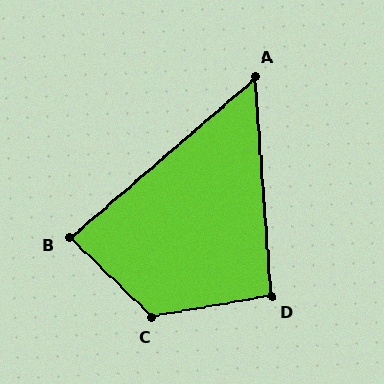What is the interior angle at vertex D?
Approximately 96 degrees (obtuse).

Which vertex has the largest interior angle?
C, at approximately 126 degrees.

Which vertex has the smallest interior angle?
A, at approximately 54 degrees.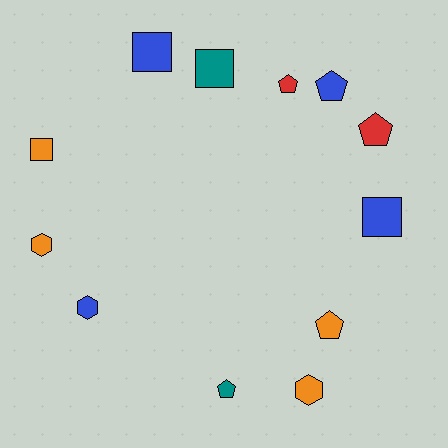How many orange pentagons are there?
There is 1 orange pentagon.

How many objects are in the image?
There are 12 objects.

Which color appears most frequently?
Orange, with 4 objects.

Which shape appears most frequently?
Pentagon, with 5 objects.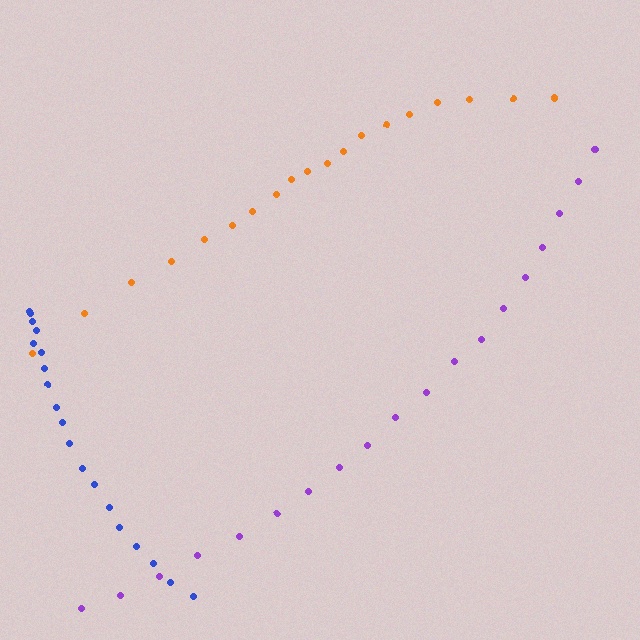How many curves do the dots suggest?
There are 3 distinct paths.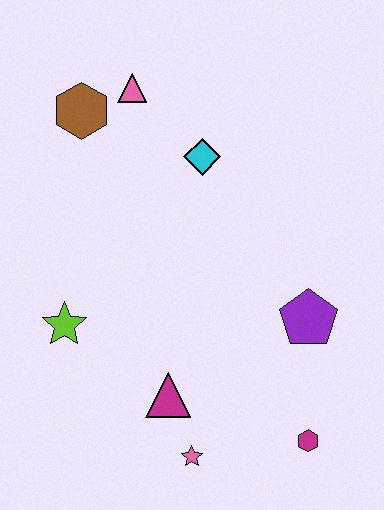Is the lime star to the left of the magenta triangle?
Yes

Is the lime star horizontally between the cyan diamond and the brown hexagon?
No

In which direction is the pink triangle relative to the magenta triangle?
The pink triangle is above the magenta triangle.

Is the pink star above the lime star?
No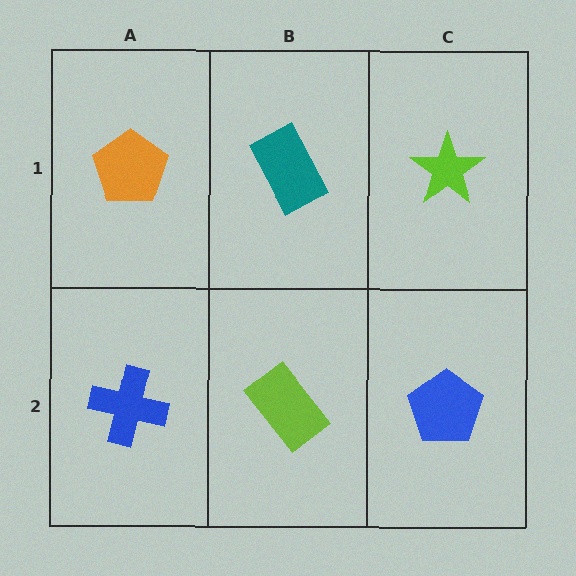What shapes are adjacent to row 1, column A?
A blue cross (row 2, column A), a teal rectangle (row 1, column B).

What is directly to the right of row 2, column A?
A lime rectangle.